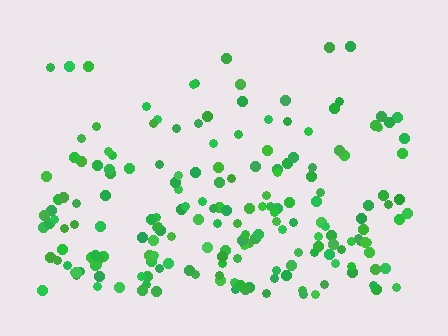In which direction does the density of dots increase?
From top to bottom, with the bottom side densest.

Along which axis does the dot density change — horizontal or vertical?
Vertical.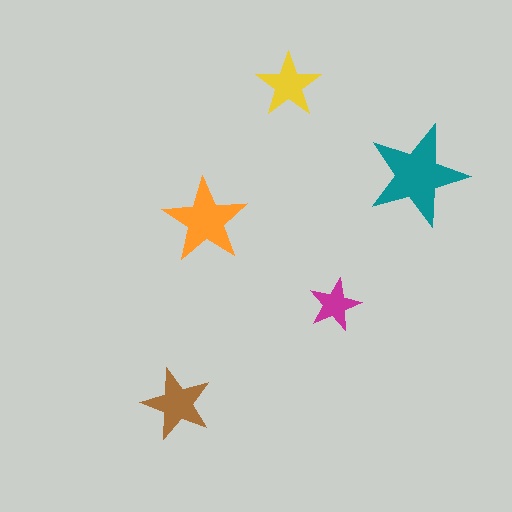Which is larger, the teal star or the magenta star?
The teal one.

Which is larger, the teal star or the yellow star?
The teal one.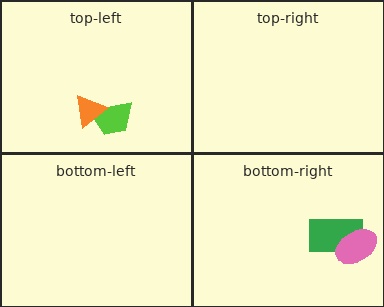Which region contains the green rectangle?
The bottom-right region.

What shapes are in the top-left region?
The lime trapezoid, the orange triangle.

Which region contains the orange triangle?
The top-left region.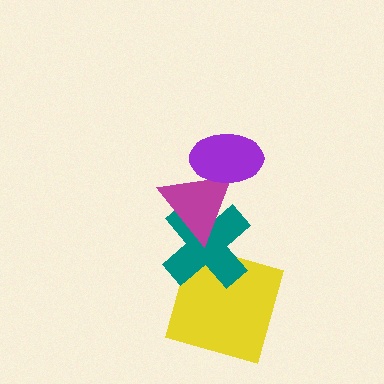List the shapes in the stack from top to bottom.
From top to bottom: the purple ellipse, the magenta triangle, the teal cross, the yellow square.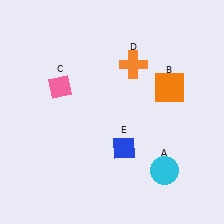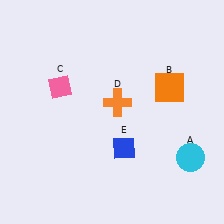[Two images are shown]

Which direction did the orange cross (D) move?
The orange cross (D) moved down.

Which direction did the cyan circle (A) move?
The cyan circle (A) moved right.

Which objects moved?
The objects that moved are: the cyan circle (A), the orange cross (D).